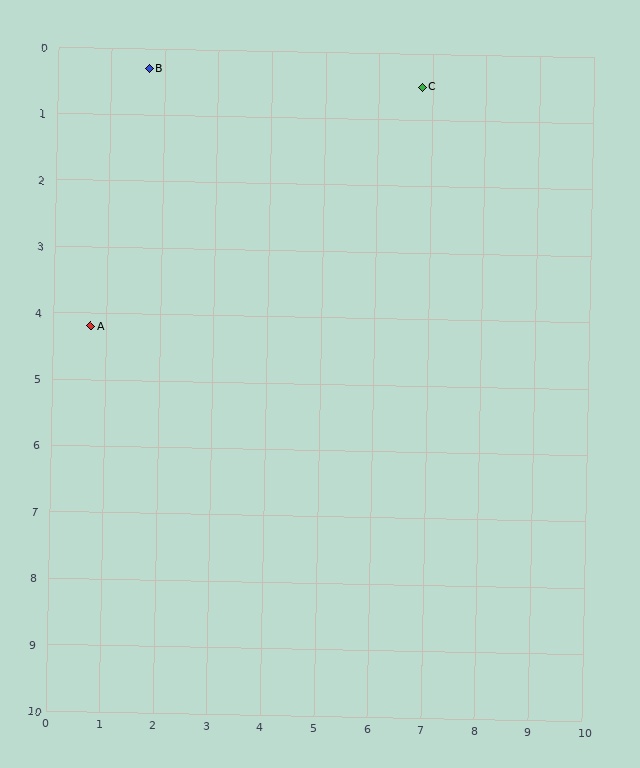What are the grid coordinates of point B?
Point B is at approximately (1.7, 0.3).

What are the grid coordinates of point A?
Point A is at approximately (0.7, 4.2).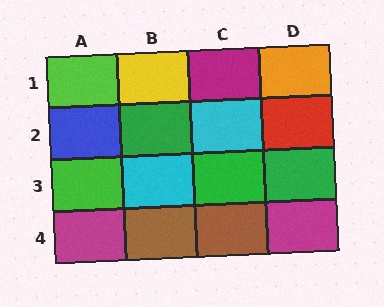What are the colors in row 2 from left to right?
Blue, green, cyan, red.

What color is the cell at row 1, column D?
Orange.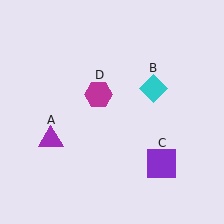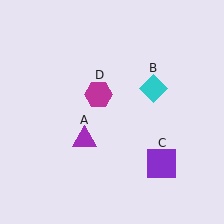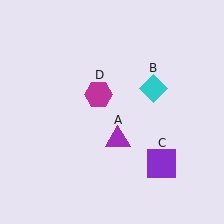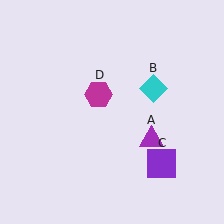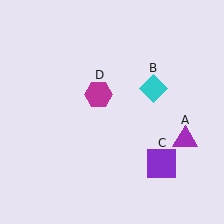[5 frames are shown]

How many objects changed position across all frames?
1 object changed position: purple triangle (object A).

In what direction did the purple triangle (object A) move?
The purple triangle (object A) moved right.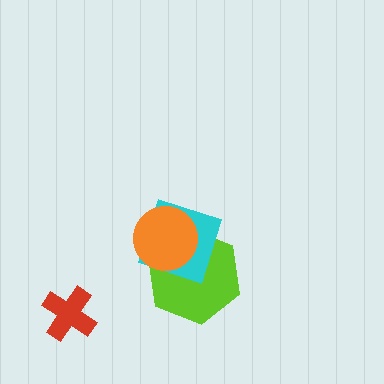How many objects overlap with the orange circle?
2 objects overlap with the orange circle.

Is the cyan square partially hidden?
Yes, it is partially covered by another shape.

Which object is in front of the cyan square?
The orange circle is in front of the cyan square.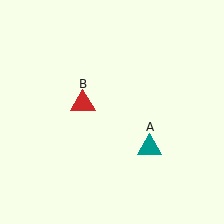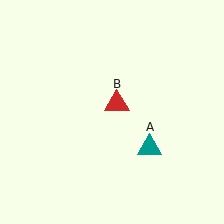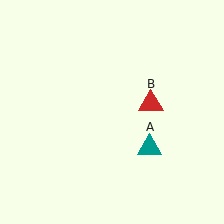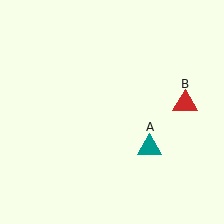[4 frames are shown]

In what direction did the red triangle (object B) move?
The red triangle (object B) moved right.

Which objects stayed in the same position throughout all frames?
Teal triangle (object A) remained stationary.